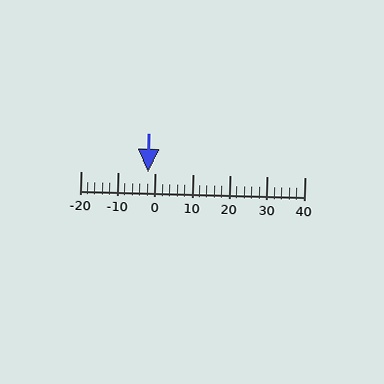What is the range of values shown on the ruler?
The ruler shows values from -20 to 40.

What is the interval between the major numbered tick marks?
The major tick marks are spaced 10 units apart.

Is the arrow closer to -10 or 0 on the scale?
The arrow is closer to 0.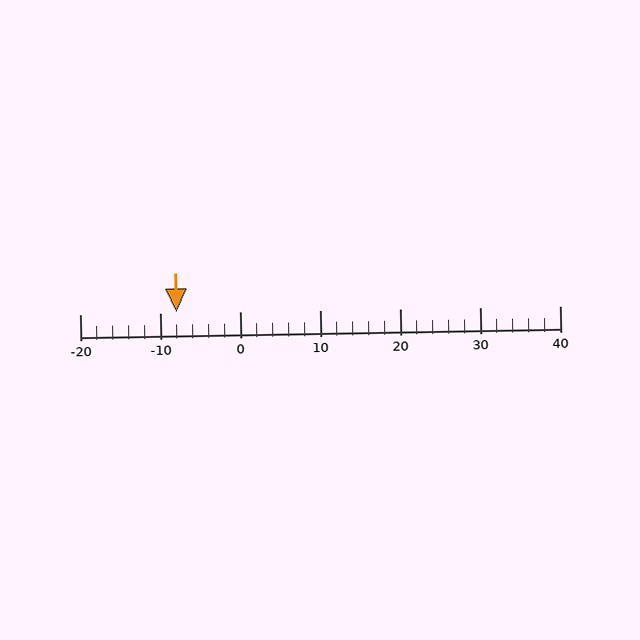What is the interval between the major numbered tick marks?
The major tick marks are spaced 10 units apart.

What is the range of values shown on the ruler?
The ruler shows values from -20 to 40.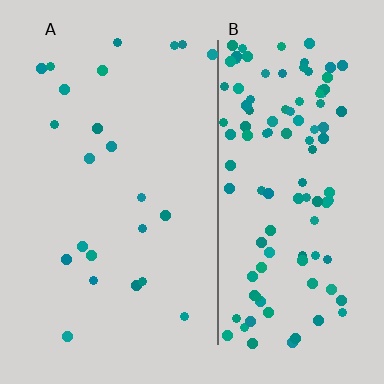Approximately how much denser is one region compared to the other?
Approximately 5.0× — region B over region A.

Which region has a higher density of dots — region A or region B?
B (the right).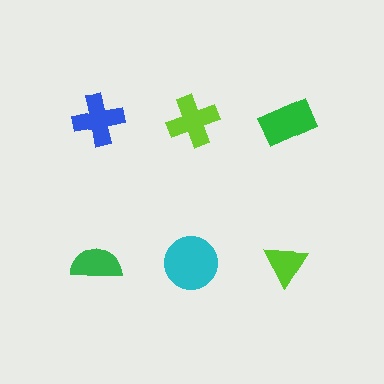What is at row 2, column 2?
A cyan circle.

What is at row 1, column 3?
A green rectangle.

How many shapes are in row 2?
3 shapes.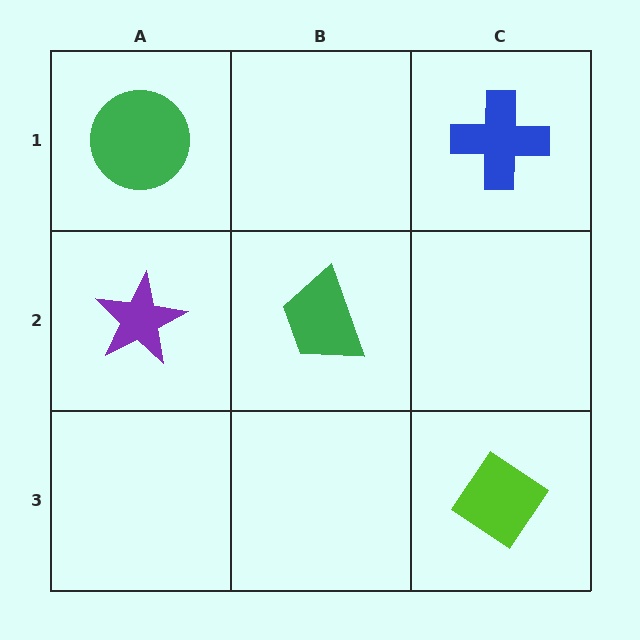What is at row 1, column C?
A blue cross.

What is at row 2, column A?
A purple star.